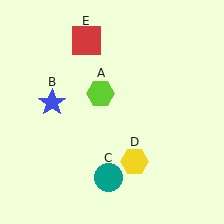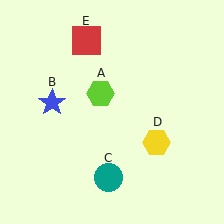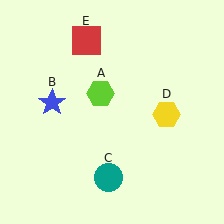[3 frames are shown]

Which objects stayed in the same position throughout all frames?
Lime hexagon (object A) and blue star (object B) and teal circle (object C) and red square (object E) remained stationary.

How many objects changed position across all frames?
1 object changed position: yellow hexagon (object D).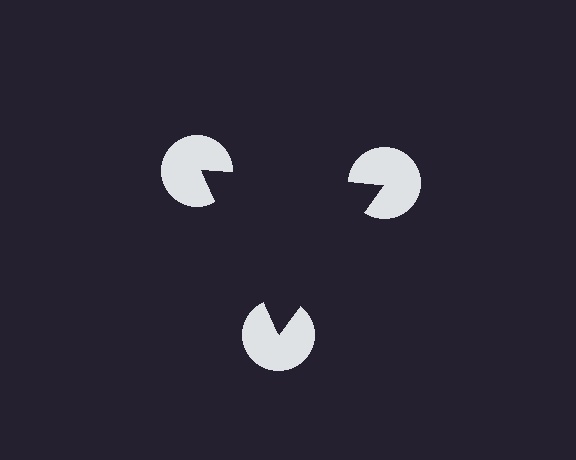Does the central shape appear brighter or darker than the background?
It typically appears slightly darker than the background, even though no actual brightness change is drawn.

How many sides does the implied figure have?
3 sides.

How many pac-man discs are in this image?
There are 3 — one at each vertex of the illusory triangle.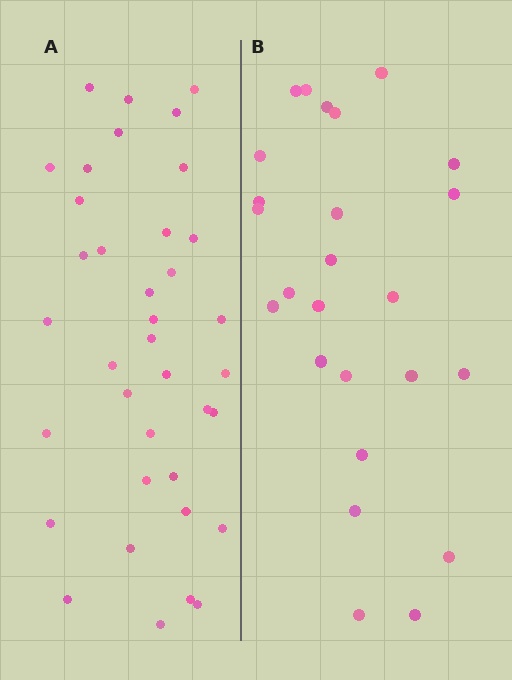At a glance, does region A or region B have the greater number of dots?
Region A (the left region) has more dots.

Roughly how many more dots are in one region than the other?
Region A has roughly 12 or so more dots than region B.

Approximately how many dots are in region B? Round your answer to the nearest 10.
About 20 dots. (The exact count is 25, which rounds to 20.)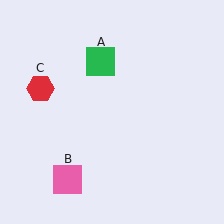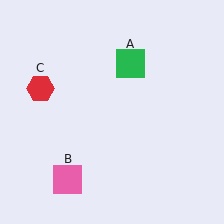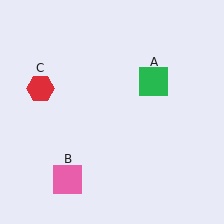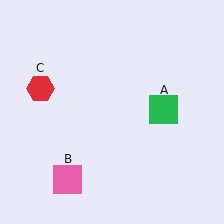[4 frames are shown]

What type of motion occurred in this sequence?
The green square (object A) rotated clockwise around the center of the scene.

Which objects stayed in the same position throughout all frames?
Pink square (object B) and red hexagon (object C) remained stationary.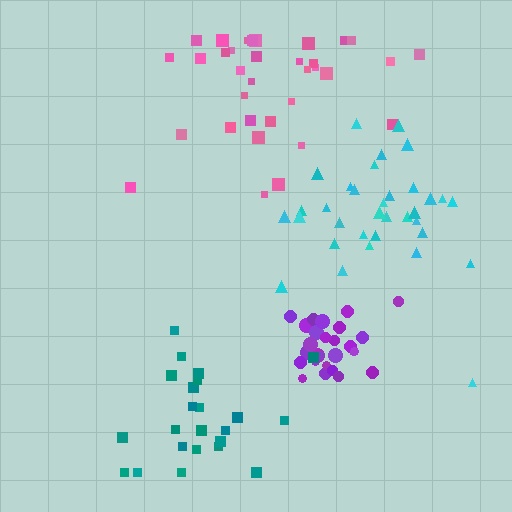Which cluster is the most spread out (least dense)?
Pink.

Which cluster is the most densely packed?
Purple.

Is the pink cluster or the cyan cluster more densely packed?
Cyan.